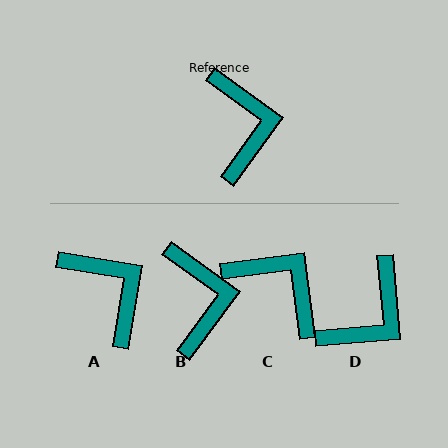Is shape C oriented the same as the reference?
No, it is off by about 44 degrees.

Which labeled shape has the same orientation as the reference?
B.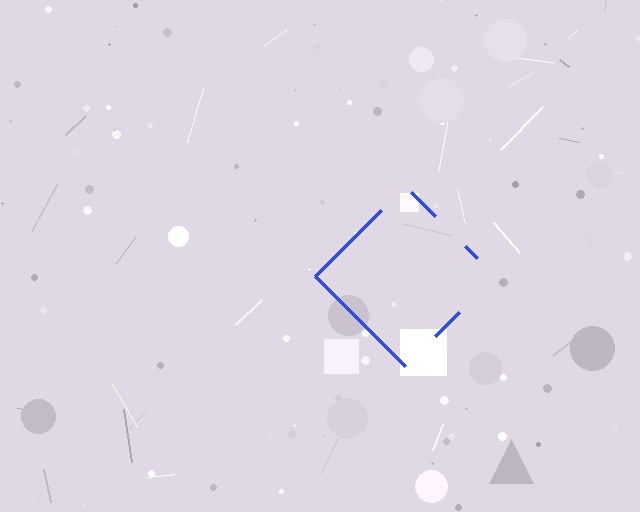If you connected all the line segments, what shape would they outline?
They would outline a diamond.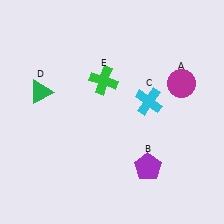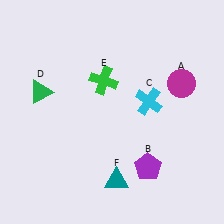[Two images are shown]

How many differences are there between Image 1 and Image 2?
There is 1 difference between the two images.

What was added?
A teal triangle (F) was added in Image 2.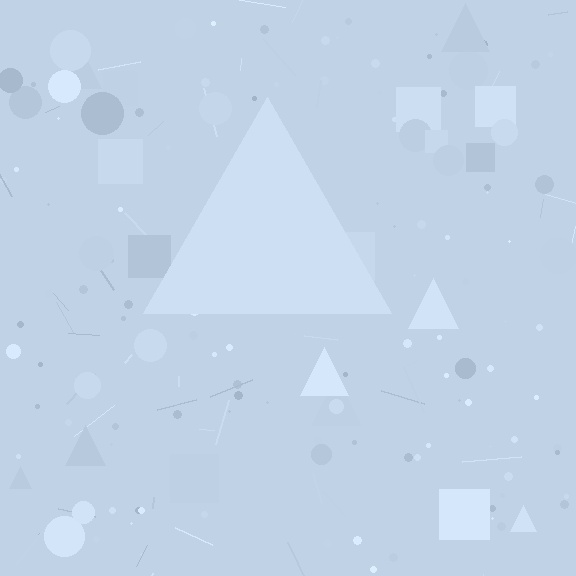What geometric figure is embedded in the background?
A triangle is embedded in the background.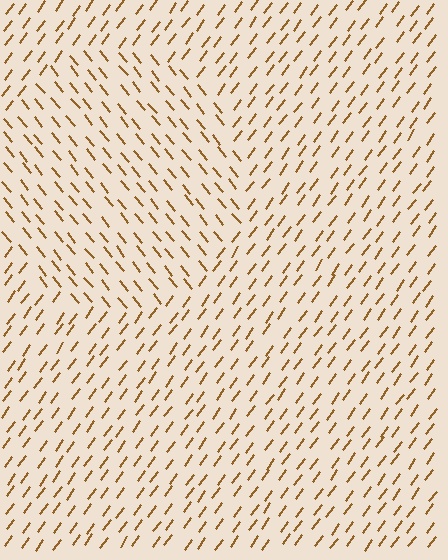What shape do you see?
I see a circle.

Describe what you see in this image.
The image is filled with small brown line segments. A circle region in the image has lines oriented differently from the surrounding lines, creating a visible texture boundary.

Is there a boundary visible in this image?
Yes, there is a texture boundary formed by a change in line orientation.